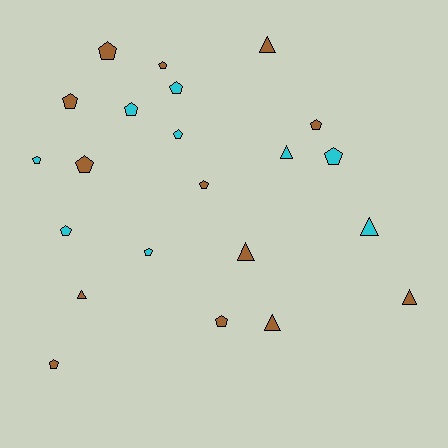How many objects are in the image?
There are 22 objects.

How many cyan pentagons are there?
There are 7 cyan pentagons.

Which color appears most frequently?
Brown, with 13 objects.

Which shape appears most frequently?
Pentagon, with 15 objects.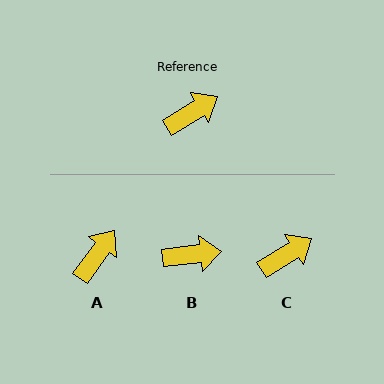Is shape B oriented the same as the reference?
No, it is off by about 26 degrees.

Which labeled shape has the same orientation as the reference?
C.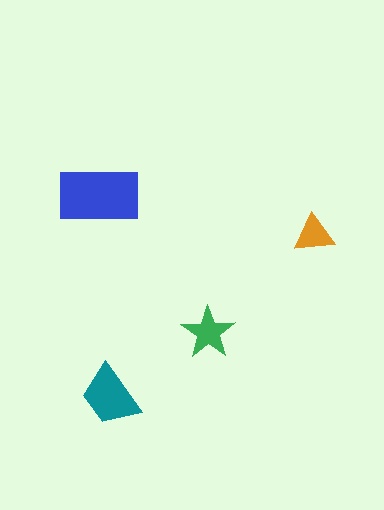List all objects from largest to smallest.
The blue rectangle, the teal trapezoid, the green star, the orange triangle.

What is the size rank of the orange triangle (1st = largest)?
4th.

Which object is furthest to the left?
The blue rectangle is leftmost.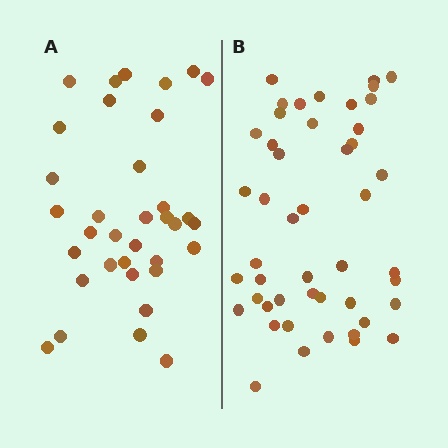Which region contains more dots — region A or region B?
Region B (the right region) has more dots.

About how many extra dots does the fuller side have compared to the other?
Region B has roughly 12 or so more dots than region A.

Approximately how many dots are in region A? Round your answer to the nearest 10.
About 40 dots. (The exact count is 35, which rounds to 40.)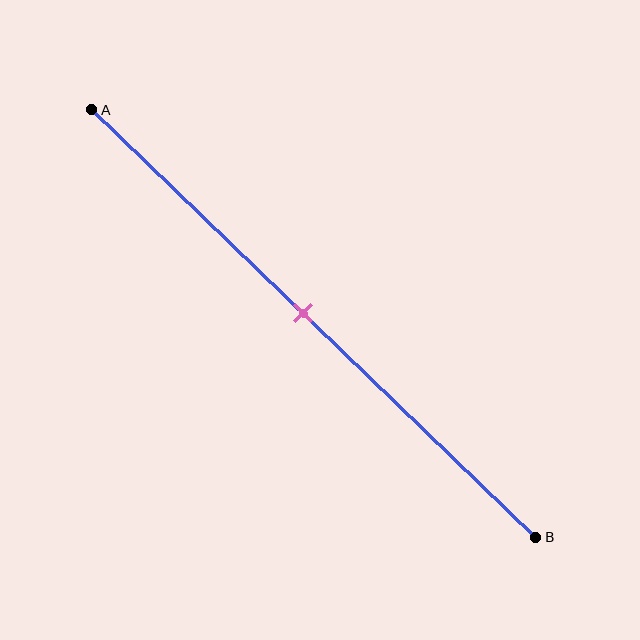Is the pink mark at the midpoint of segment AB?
Yes, the mark is approximately at the midpoint.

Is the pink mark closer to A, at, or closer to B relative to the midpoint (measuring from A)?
The pink mark is approximately at the midpoint of segment AB.